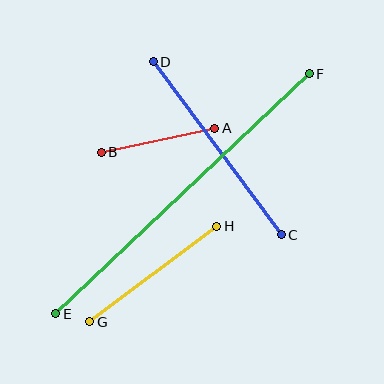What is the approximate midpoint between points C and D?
The midpoint is at approximately (217, 148) pixels.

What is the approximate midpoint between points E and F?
The midpoint is at approximately (183, 194) pixels.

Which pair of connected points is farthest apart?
Points E and F are farthest apart.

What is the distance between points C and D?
The distance is approximately 215 pixels.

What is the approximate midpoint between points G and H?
The midpoint is at approximately (153, 274) pixels.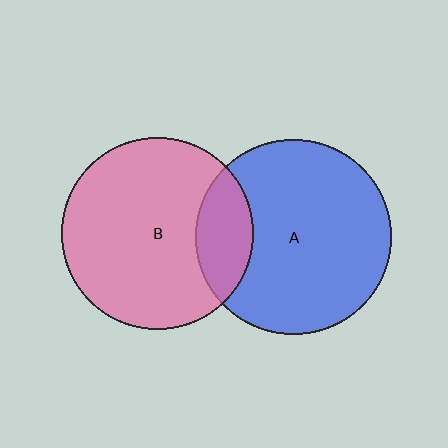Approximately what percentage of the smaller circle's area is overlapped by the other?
Approximately 20%.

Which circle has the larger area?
Circle A (blue).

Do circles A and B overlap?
Yes.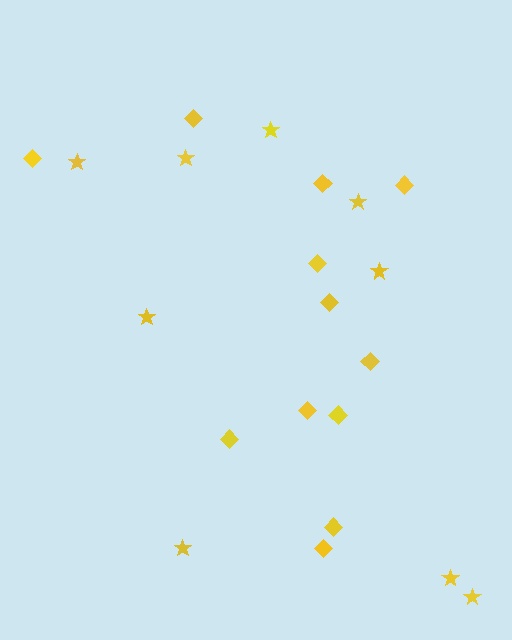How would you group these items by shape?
There are 2 groups: one group of diamonds (12) and one group of stars (9).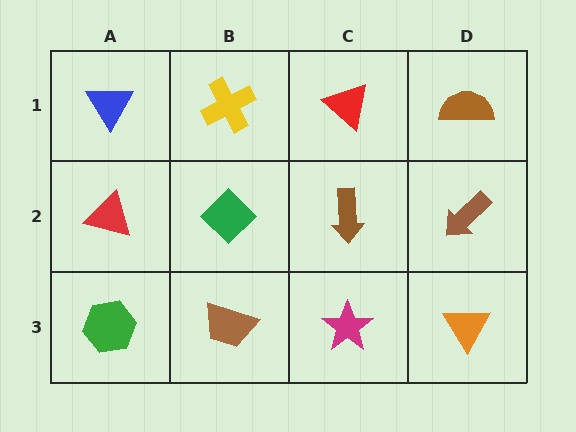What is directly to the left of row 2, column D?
A brown arrow.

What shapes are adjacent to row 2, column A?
A blue triangle (row 1, column A), a green hexagon (row 3, column A), a green diamond (row 2, column B).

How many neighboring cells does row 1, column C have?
3.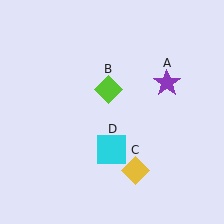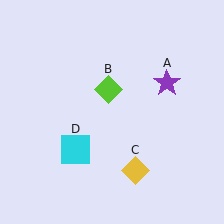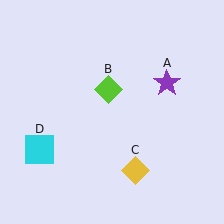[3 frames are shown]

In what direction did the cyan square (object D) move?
The cyan square (object D) moved left.